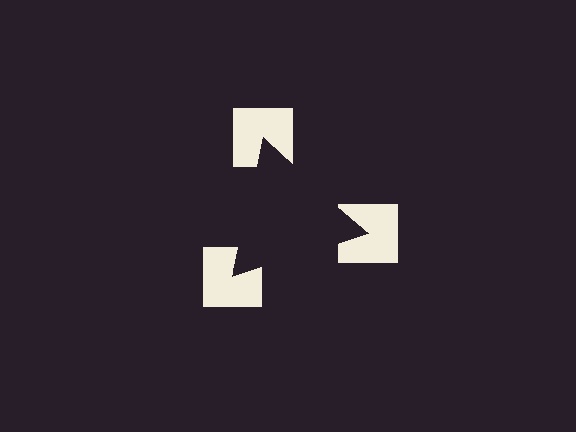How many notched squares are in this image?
There are 3 — one at each vertex of the illusory triangle.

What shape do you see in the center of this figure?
An illusory triangle — its edges are inferred from the aligned wedge cuts in the notched squares, not physically drawn.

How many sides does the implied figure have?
3 sides.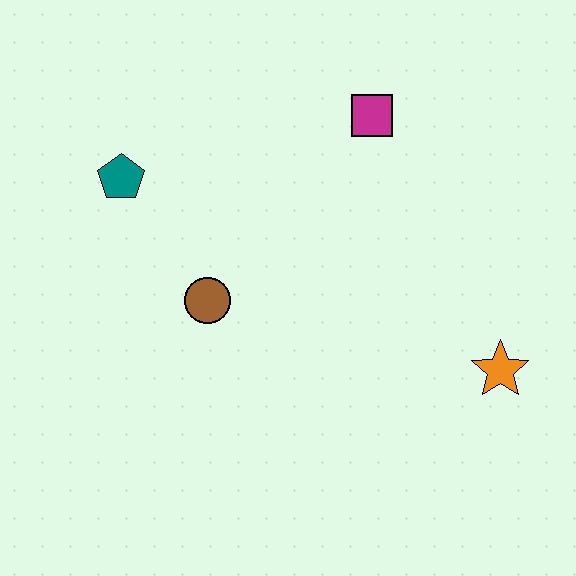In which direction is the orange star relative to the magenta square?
The orange star is below the magenta square.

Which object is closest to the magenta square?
The brown circle is closest to the magenta square.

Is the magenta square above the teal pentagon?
Yes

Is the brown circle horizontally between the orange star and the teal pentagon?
Yes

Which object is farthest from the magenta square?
The orange star is farthest from the magenta square.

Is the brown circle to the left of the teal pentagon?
No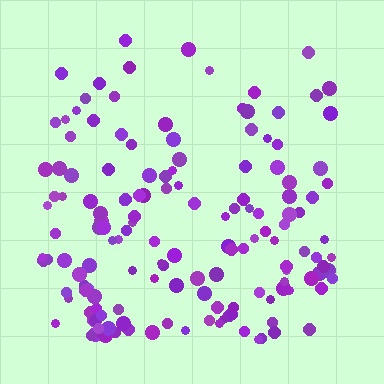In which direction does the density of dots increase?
From top to bottom, with the bottom side densest.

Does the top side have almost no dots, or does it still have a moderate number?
Still a moderate number, just noticeably fewer than the bottom.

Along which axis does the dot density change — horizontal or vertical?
Vertical.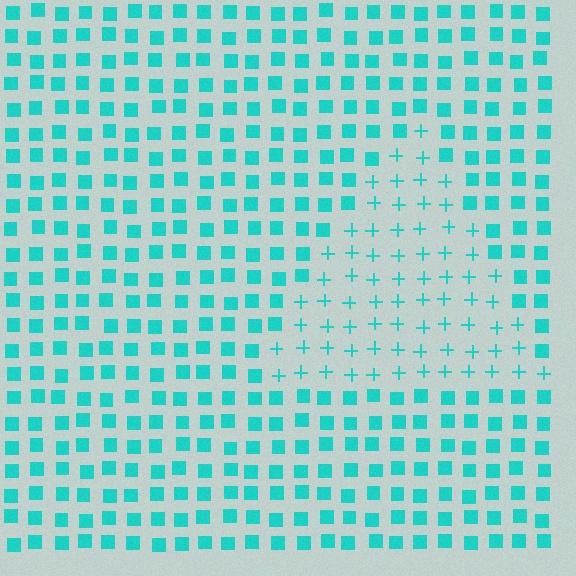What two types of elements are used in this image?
The image uses plus signs inside the triangle region and squares outside it.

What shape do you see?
I see a triangle.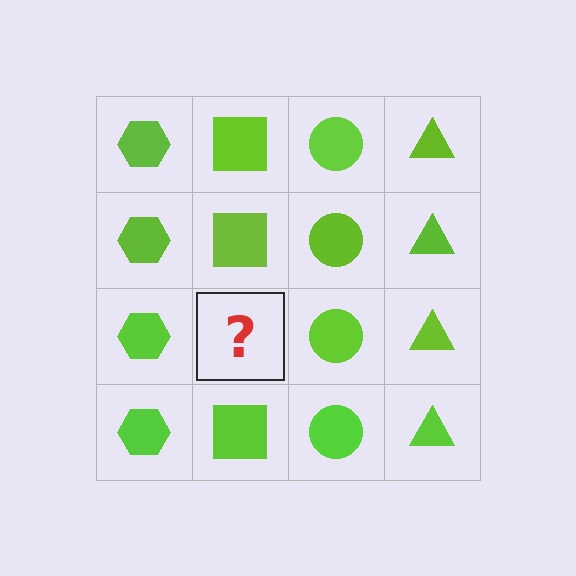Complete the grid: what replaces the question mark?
The question mark should be replaced with a lime square.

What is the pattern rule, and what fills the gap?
The rule is that each column has a consistent shape. The gap should be filled with a lime square.